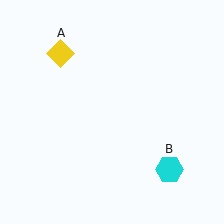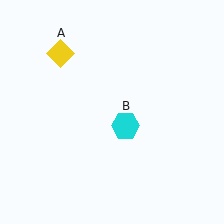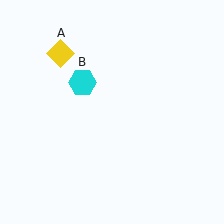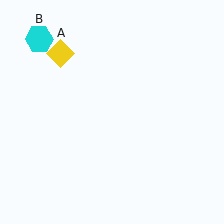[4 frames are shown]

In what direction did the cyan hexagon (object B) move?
The cyan hexagon (object B) moved up and to the left.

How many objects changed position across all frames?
1 object changed position: cyan hexagon (object B).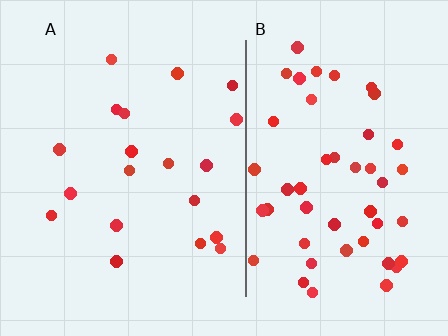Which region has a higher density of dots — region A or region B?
B (the right).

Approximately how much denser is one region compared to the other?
Approximately 2.5× — region B over region A.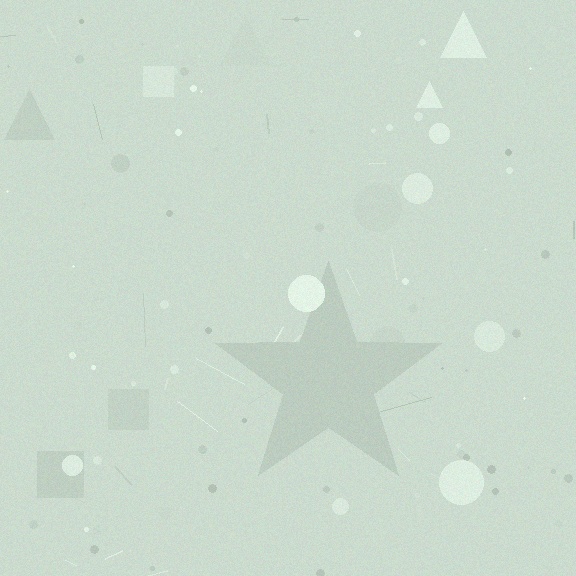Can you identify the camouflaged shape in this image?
The camouflaged shape is a star.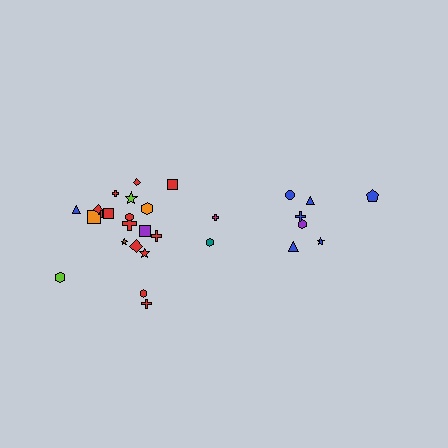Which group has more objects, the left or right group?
The left group.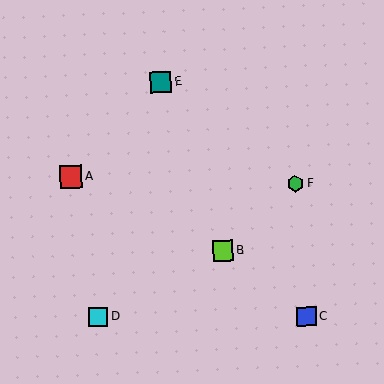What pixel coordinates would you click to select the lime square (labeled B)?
Click at (223, 251) to select the lime square B.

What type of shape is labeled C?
Shape C is a blue square.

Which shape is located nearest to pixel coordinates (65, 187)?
The red square (labeled A) at (71, 177) is nearest to that location.